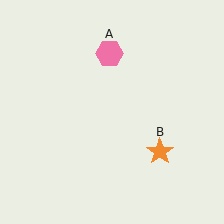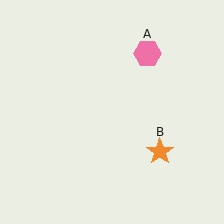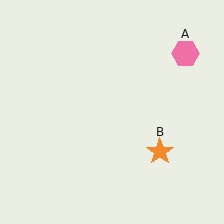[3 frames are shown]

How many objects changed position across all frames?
1 object changed position: pink hexagon (object A).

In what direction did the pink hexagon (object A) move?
The pink hexagon (object A) moved right.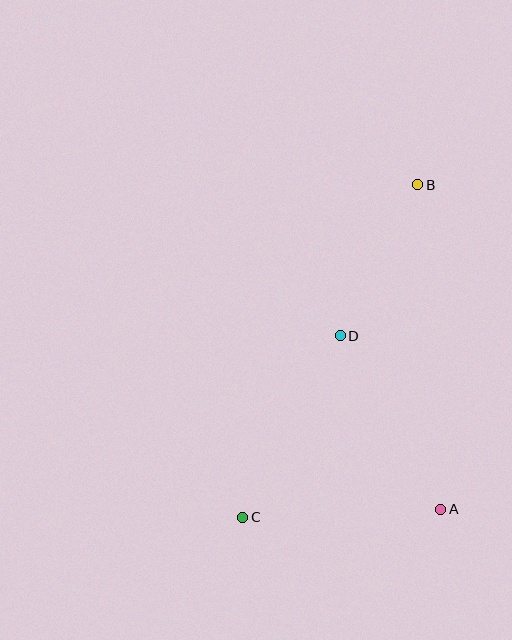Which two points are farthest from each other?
Points B and C are farthest from each other.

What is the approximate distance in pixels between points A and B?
The distance between A and B is approximately 326 pixels.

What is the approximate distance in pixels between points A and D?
The distance between A and D is approximately 200 pixels.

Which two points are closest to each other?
Points B and D are closest to each other.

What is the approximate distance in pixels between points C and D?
The distance between C and D is approximately 206 pixels.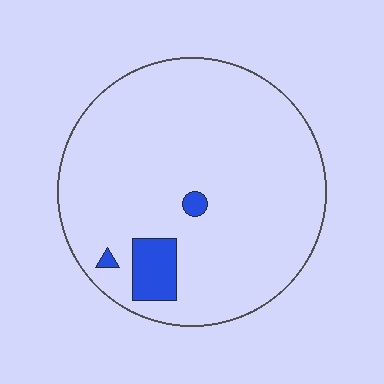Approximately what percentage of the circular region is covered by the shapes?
Approximately 5%.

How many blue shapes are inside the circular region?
3.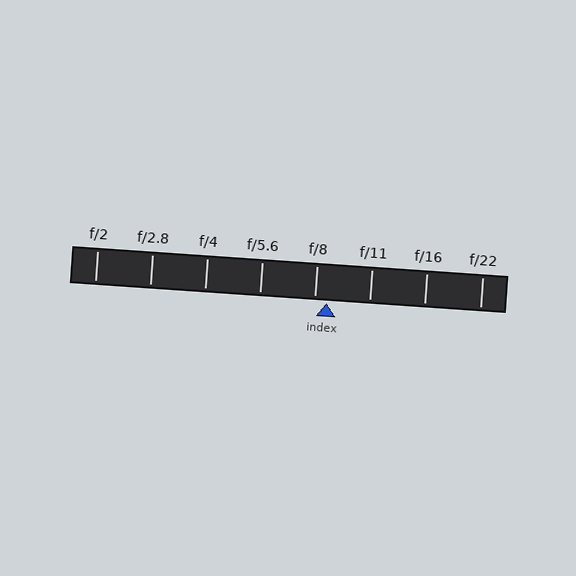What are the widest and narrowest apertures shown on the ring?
The widest aperture shown is f/2 and the narrowest is f/22.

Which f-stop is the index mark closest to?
The index mark is closest to f/8.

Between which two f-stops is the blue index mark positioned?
The index mark is between f/8 and f/11.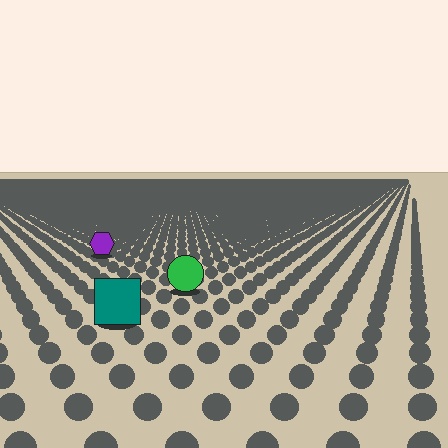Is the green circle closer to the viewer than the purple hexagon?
Yes. The green circle is closer — you can tell from the texture gradient: the ground texture is coarser near it.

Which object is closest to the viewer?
The teal square is closest. The texture marks near it are larger and more spread out.